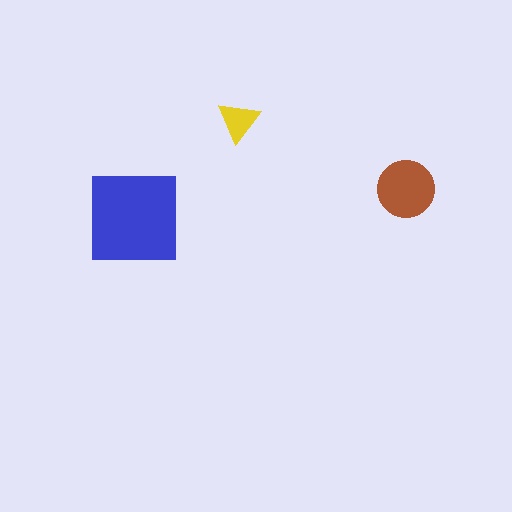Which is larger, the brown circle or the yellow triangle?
The brown circle.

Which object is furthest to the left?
The blue square is leftmost.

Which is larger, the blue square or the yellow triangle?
The blue square.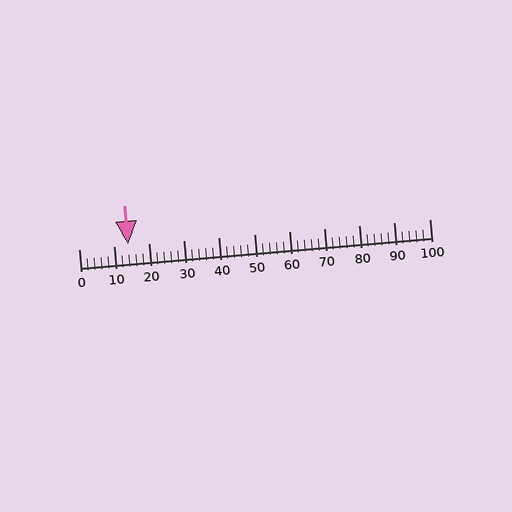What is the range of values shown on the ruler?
The ruler shows values from 0 to 100.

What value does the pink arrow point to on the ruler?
The pink arrow points to approximately 14.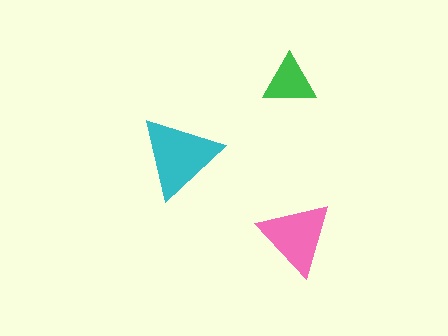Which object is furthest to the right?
The pink triangle is rightmost.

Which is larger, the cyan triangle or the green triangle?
The cyan one.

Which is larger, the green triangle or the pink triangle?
The pink one.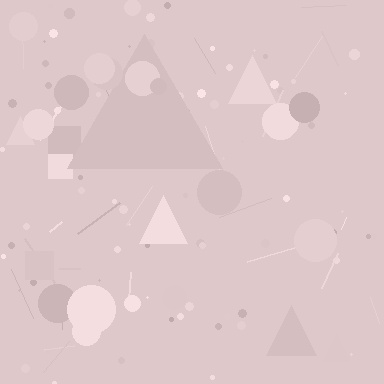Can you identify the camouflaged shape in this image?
The camouflaged shape is a triangle.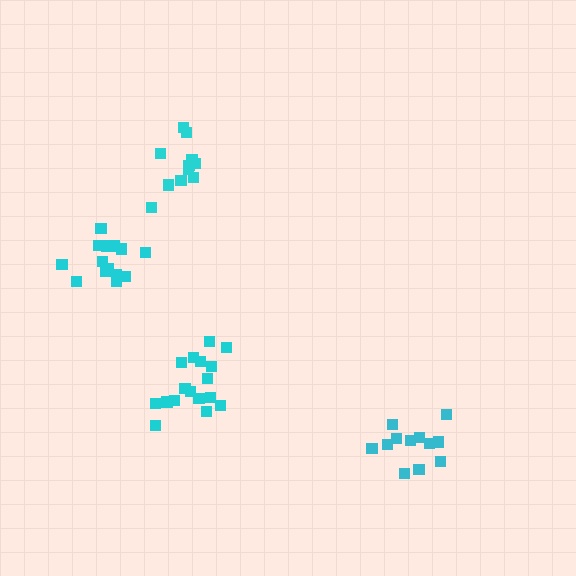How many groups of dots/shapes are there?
There are 4 groups.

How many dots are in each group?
Group 1: 12 dots, Group 2: 17 dots, Group 3: 15 dots, Group 4: 13 dots (57 total).